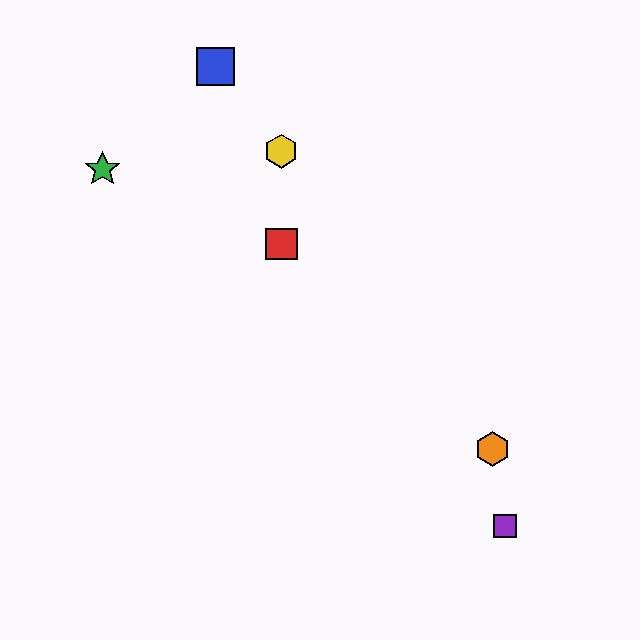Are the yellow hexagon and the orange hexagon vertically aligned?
No, the yellow hexagon is at x≈281 and the orange hexagon is at x≈492.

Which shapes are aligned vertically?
The red square, the yellow hexagon are aligned vertically.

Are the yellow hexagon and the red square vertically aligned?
Yes, both are at x≈281.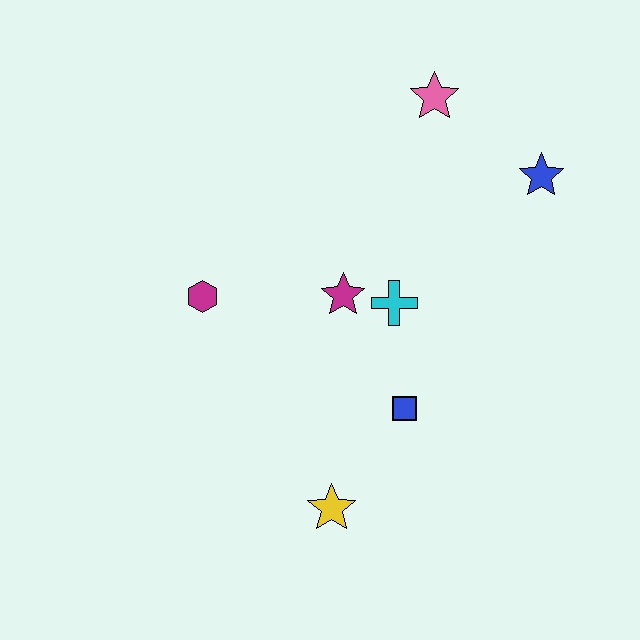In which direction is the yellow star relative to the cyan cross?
The yellow star is below the cyan cross.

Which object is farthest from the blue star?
The yellow star is farthest from the blue star.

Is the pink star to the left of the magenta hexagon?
No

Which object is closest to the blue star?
The pink star is closest to the blue star.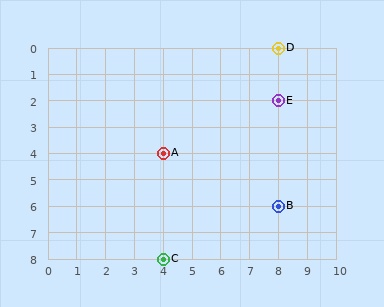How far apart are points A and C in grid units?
Points A and C are 4 rows apart.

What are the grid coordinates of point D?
Point D is at grid coordinates (8, 0).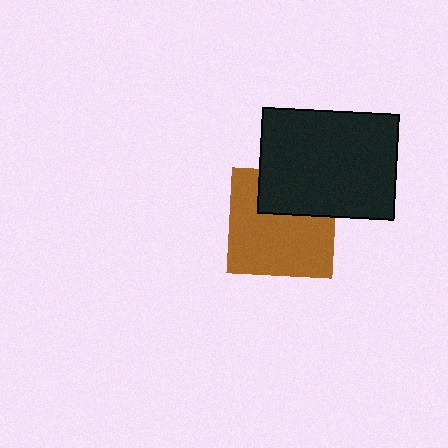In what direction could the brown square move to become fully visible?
The brown square could move down. That would shift it out from behind the black rectangle entirely.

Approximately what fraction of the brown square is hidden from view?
Roughly 31% of the brown square is hidden behind the black rectangle.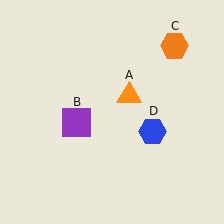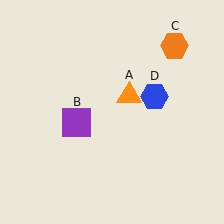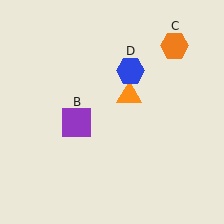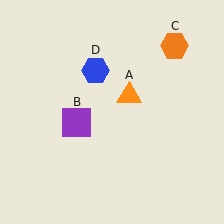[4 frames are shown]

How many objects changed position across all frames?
1 object changed position: blue hexagon (object D).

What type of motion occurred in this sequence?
The blue hexagon (object D) rotated counterclockwise around the center of the scene.